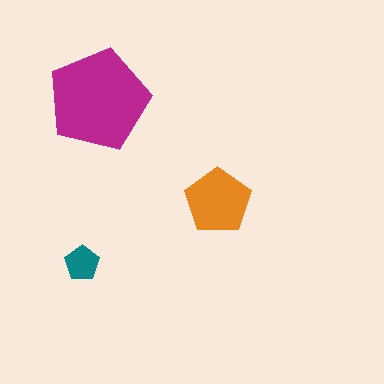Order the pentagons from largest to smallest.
the magenta one, the orange one, the teal one.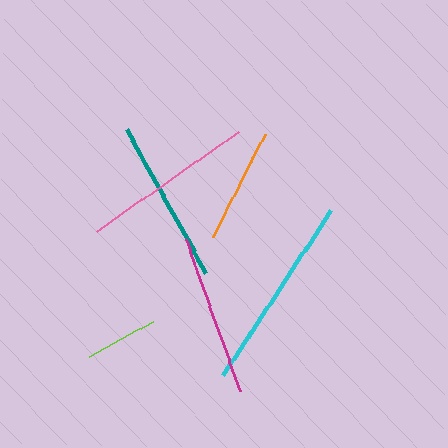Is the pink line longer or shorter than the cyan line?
The cyan line is longer than the pink line.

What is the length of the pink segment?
The pink segment is approximately 172 pixels long.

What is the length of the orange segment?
The orange segment is approximately 115 pixels long.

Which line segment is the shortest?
The lime line is the shortest at approximately 74 pixels.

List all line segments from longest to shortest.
From longest to shortest: cyan, pink, teal, magenta, orange, lime.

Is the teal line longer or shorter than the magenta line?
The teal line is longer than the magenta line.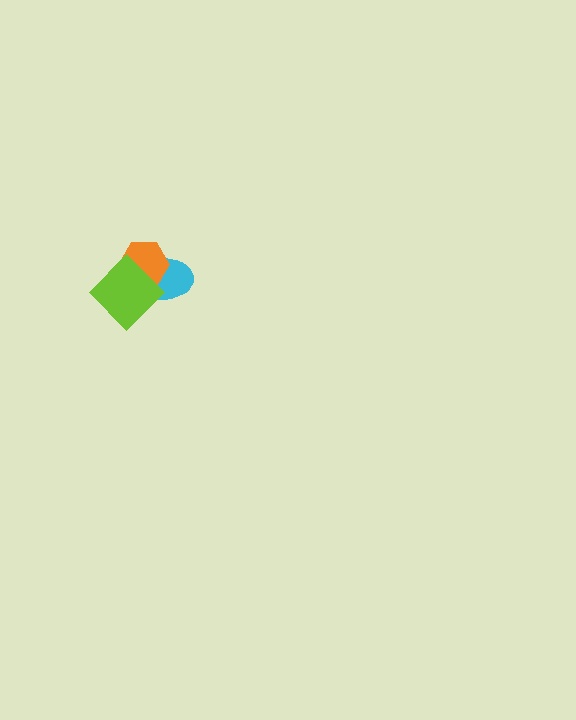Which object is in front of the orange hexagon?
The lime diamond is in front of the orange hexagon.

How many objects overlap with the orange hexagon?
2 objects overlap with the orange hexagon.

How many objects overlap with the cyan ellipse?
2 objects overlap with the cyan ellipse.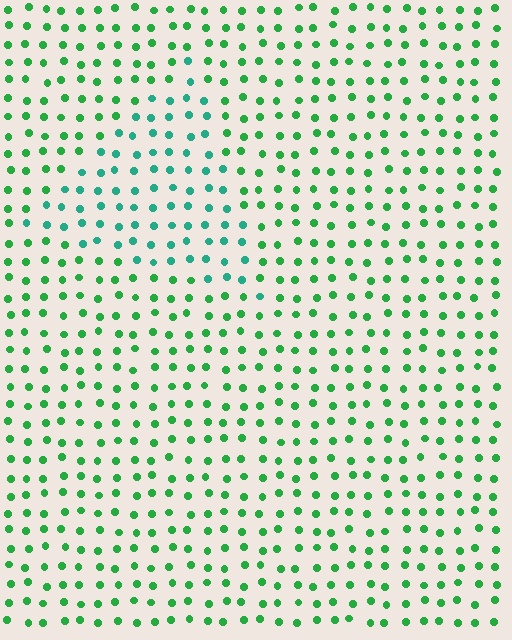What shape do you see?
I see a triangle.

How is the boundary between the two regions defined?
The boundary is defined purely by a slight shift in hue (about 32 degrees). Spacing, size, and orientation are identical on both sides.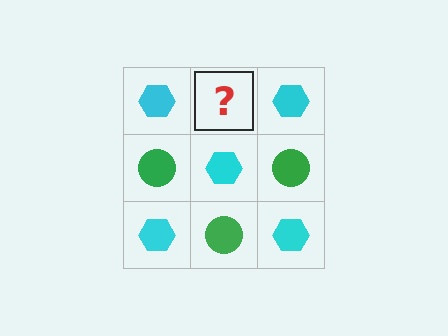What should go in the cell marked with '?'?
The missing cell should contain a green circle.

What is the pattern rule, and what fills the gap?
The rule is that it alternates cyan hexagon and green circle in a checkerboard pattern. The gap should be filled with a green circle.